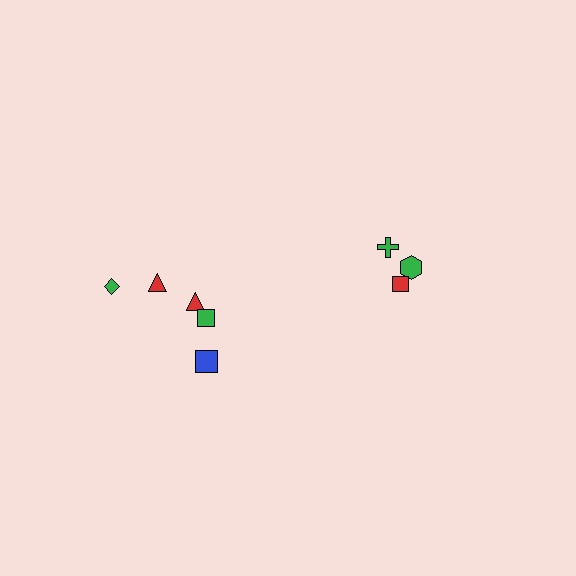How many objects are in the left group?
There are 5 objects.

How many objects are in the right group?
There are 3 objects.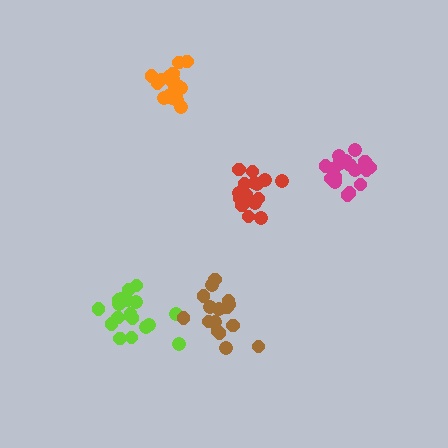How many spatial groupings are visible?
There are 5 spatial groupings.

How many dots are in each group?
Group 1: 18 dots, Group 2: 20 dots, Group 3: 19 dots, Group 4: 16 dots, Group 5: 17 dots (90 total).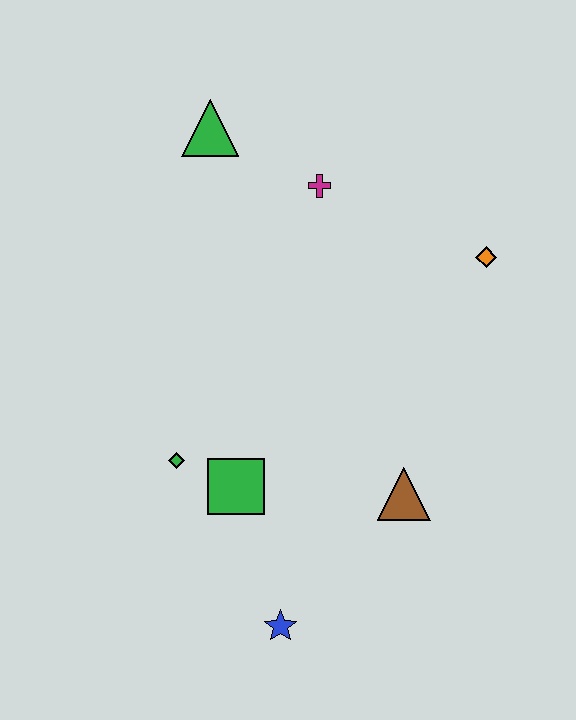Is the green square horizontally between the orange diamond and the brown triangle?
No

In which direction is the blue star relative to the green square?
The blue star is below the green square.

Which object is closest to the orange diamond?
The magenta cross is closest to the orange diamond.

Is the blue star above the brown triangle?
No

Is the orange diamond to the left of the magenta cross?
No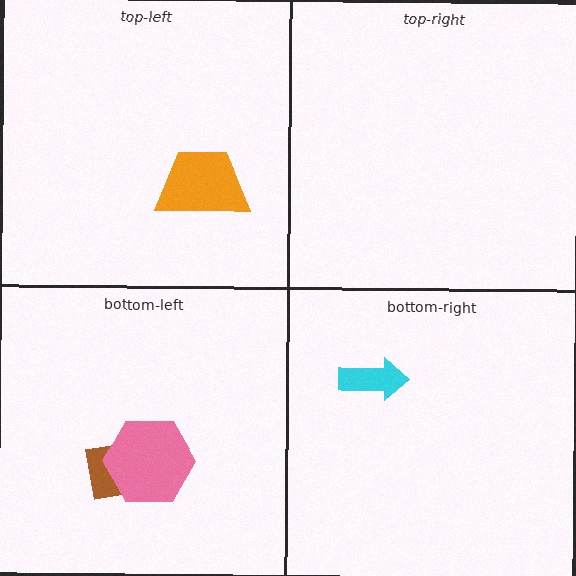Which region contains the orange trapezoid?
The top-left region.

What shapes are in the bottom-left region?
The brown square, the pink hexagon.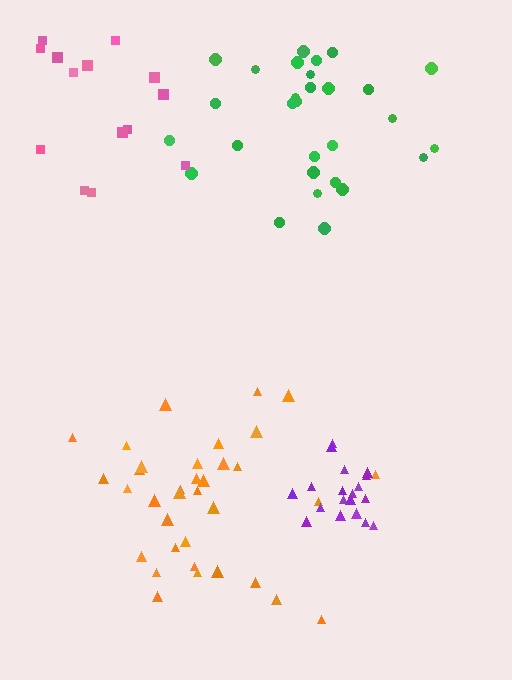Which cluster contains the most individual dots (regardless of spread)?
Orange (35).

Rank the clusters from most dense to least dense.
purple, orange, green, pink.